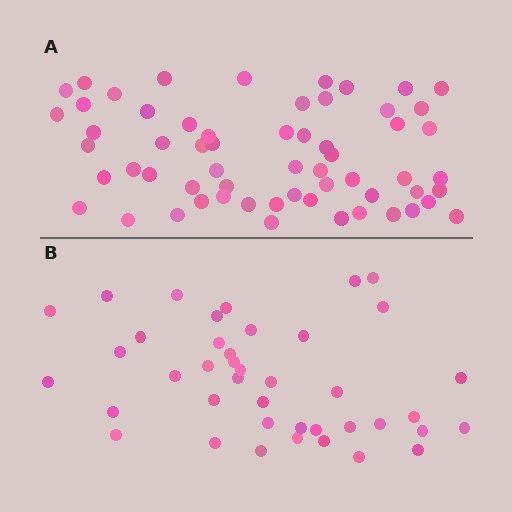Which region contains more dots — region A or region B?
Region A (the top region) has more dots.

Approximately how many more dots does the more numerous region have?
Region A has approximately 20 more dots than region B.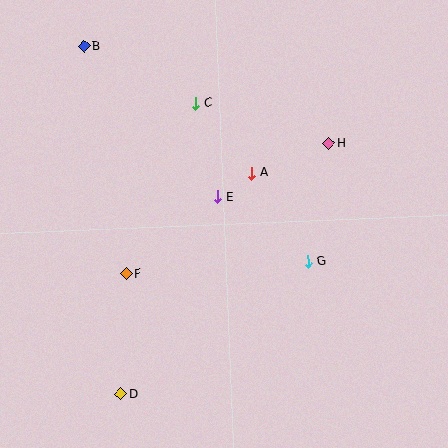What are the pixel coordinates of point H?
Point H is at (328, 143).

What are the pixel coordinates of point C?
Point C is at (196, 103).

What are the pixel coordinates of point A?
Point A is at (252, 173).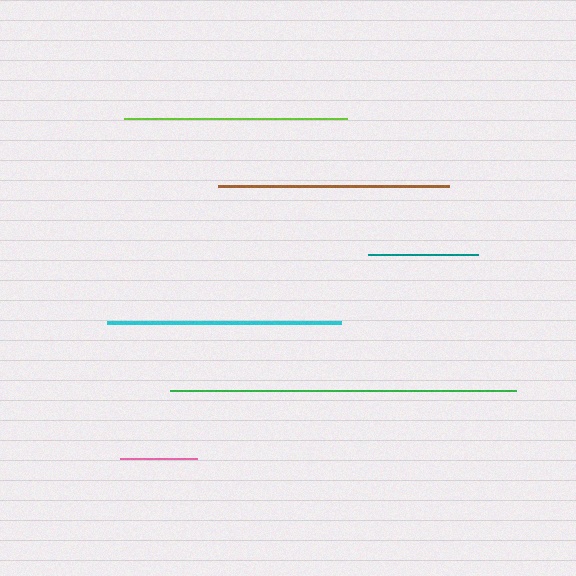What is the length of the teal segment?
The teal segment is approximately 110 pixels long.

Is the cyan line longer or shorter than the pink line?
The cyan line is longer than the pink line.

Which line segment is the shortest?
The pink line is the shortest at approximately 77 pixels.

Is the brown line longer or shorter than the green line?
The green line is longer than the brown line.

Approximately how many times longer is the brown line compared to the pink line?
The brown line is approximately 3.0 times the length of the pink line.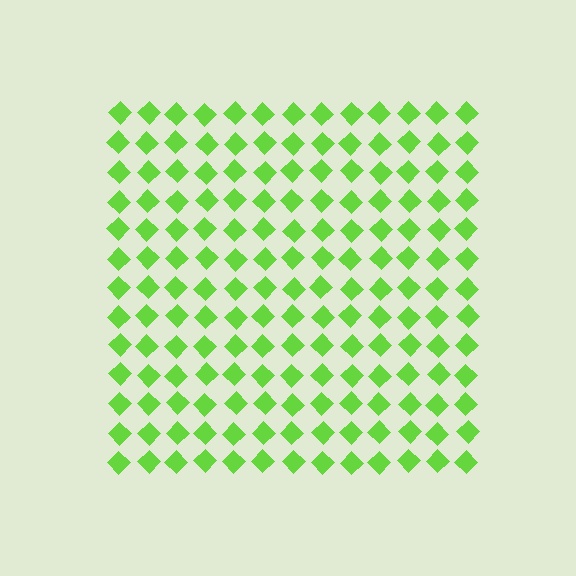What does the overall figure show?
The overall figure shows a square.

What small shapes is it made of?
It is made of small diamonds.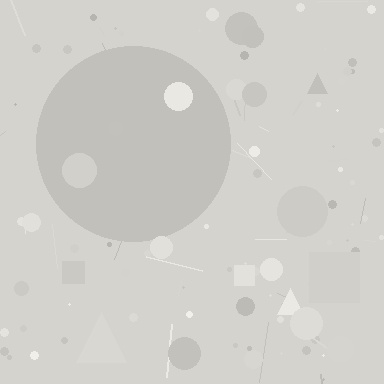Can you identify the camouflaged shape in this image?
The camouflaged shape is a circle.